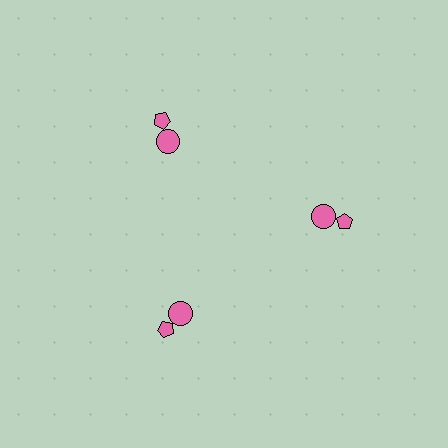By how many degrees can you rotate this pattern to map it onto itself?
The pattern maps onto itself every 120 degrees of rotation.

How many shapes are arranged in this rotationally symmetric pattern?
There are 6 shapes, arranged in 3 groups of 2.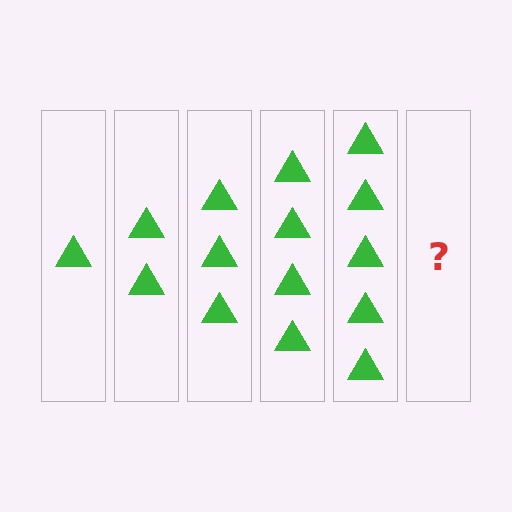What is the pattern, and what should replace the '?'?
The pattern is that each step adds one more triangle. The '?' should be 6 triangles.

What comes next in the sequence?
The next element should be 6 triangles.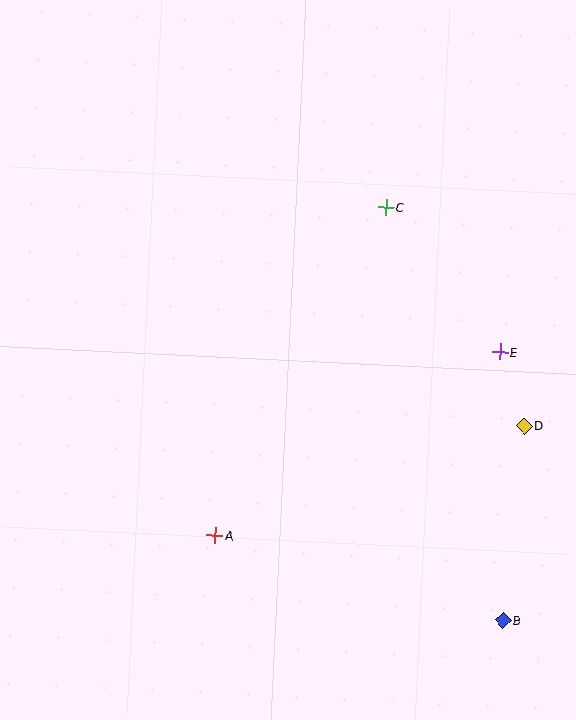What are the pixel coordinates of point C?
Point C is at (386, 207).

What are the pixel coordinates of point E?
Point E is at (500, 352).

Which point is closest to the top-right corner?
Point C is closest to the top-right corner.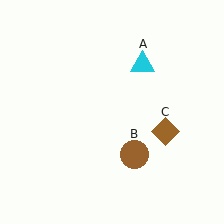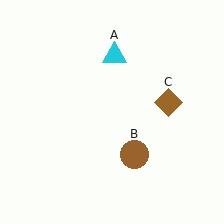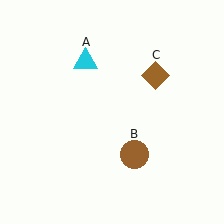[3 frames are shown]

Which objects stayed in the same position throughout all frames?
Brown circle (object B) remained stationary.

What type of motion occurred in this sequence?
The cyan triangle (object A), brown diamond (object C) rotated counterclockwise around the center of the scene.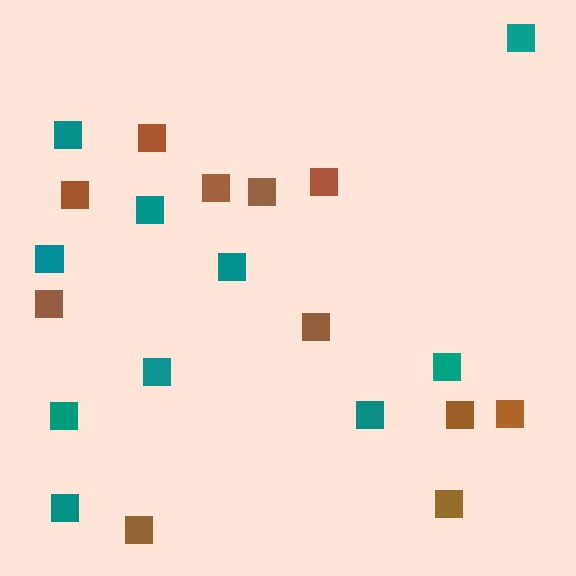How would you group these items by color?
There are 2 groups: one group of brown squares (11) and one group of teal squares (10).